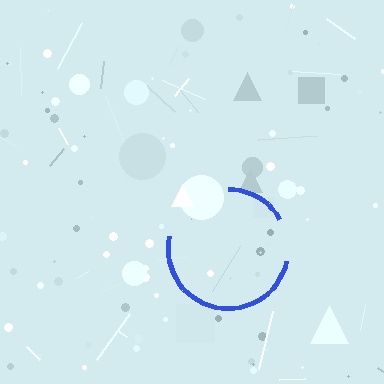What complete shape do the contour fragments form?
The contour fragments form a circle.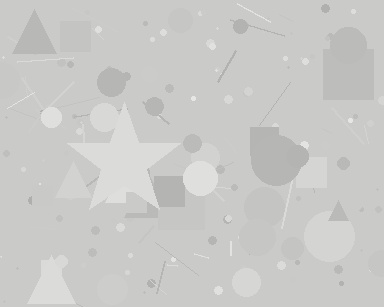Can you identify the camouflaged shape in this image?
The camouflaged shape is a star.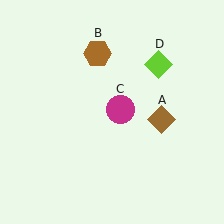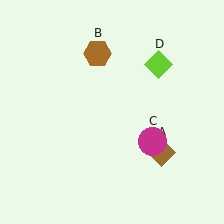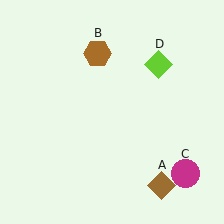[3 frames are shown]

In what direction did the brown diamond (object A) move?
The brown diamond (object A) moved down.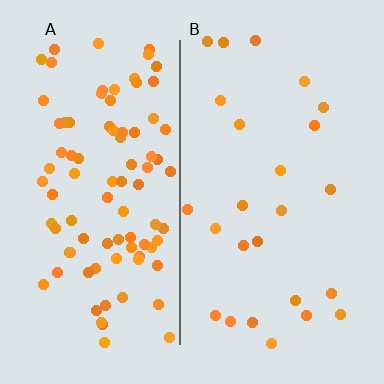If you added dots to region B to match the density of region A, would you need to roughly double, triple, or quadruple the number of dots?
Approximately quadruple.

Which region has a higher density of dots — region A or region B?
A (the left).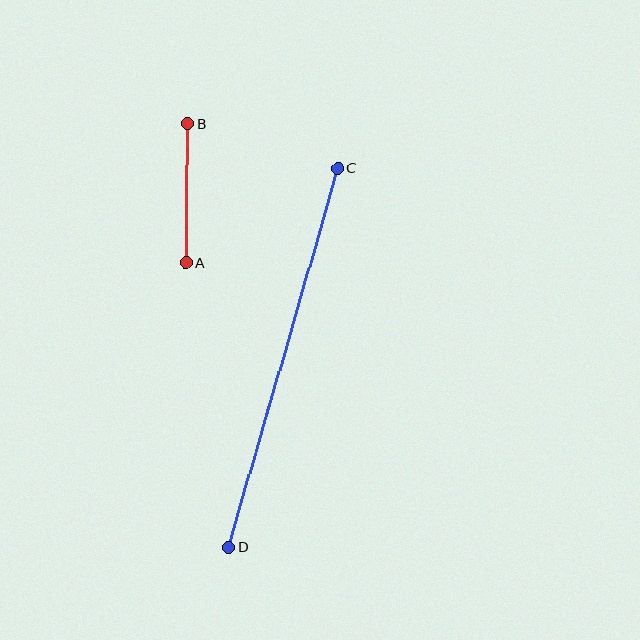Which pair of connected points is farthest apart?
Points C and D are farthest apart.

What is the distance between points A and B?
The distance is approximately 139 pixels.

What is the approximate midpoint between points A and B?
The midpoint is at approximately (187, 193) pixels.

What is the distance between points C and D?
The distance is approximately 394 pixels.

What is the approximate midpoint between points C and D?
The midpoint is at approximately (283, 358) pixels.